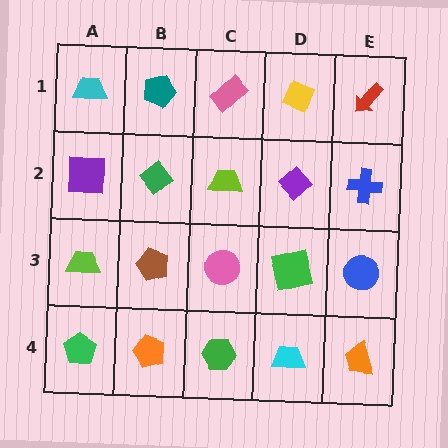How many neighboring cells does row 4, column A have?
2.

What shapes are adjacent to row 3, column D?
A purple diamond (row 2, column D), a cyan trapezoid (row 4, column D), a pink circle (row 3, column C), a blue circle (row 3, column E).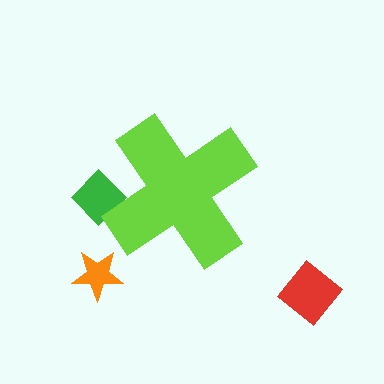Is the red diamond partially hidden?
No, the red diamond is fully visible.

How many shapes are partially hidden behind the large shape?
1 shape is partially hidden.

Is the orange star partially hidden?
No, the orange star is fully visible.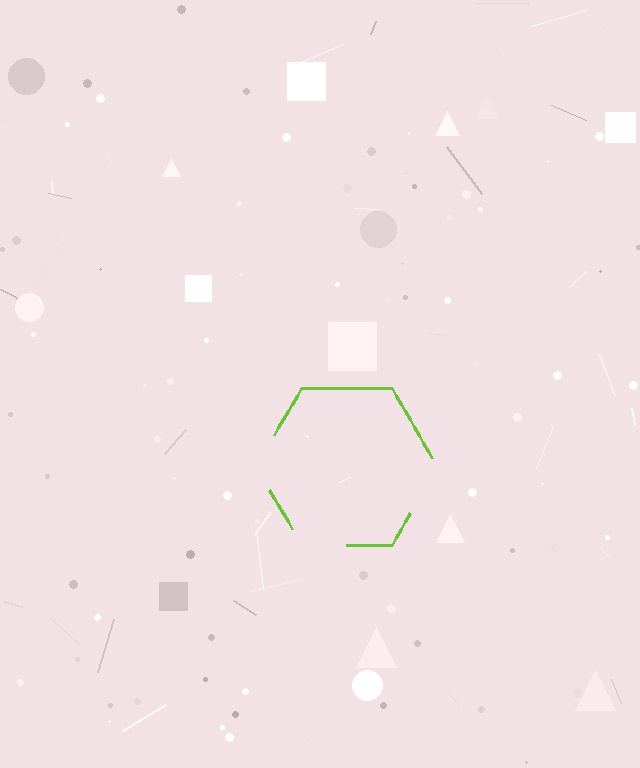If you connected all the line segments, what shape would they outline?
They would outline a hexagon.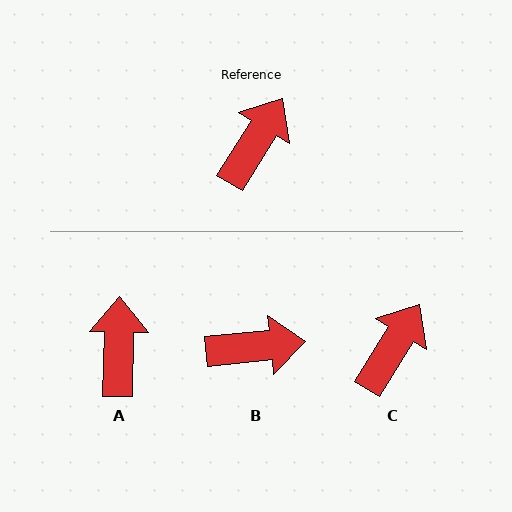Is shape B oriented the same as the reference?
No, it is off by about 52 degrees.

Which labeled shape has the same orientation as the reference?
C.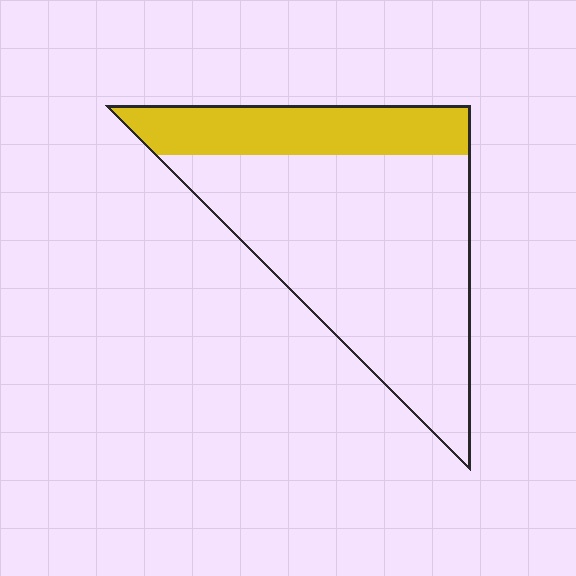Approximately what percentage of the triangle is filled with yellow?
Approximately 25%.